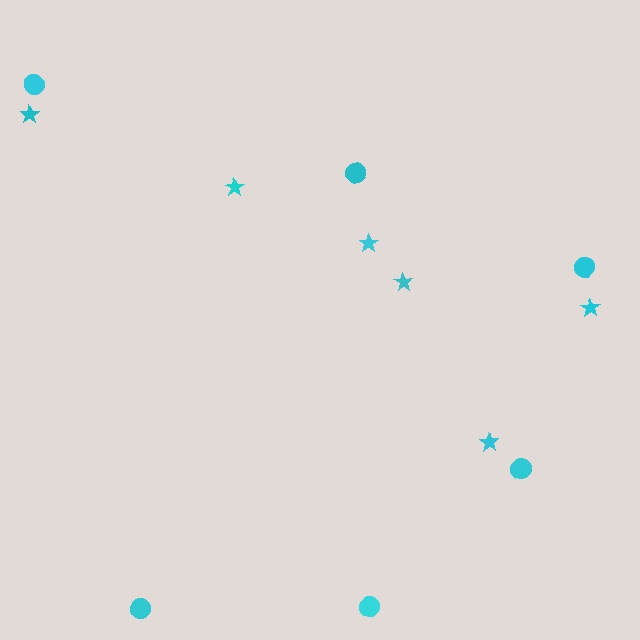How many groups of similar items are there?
There are 2 groups: one group of stars (6) and one group of circles (6).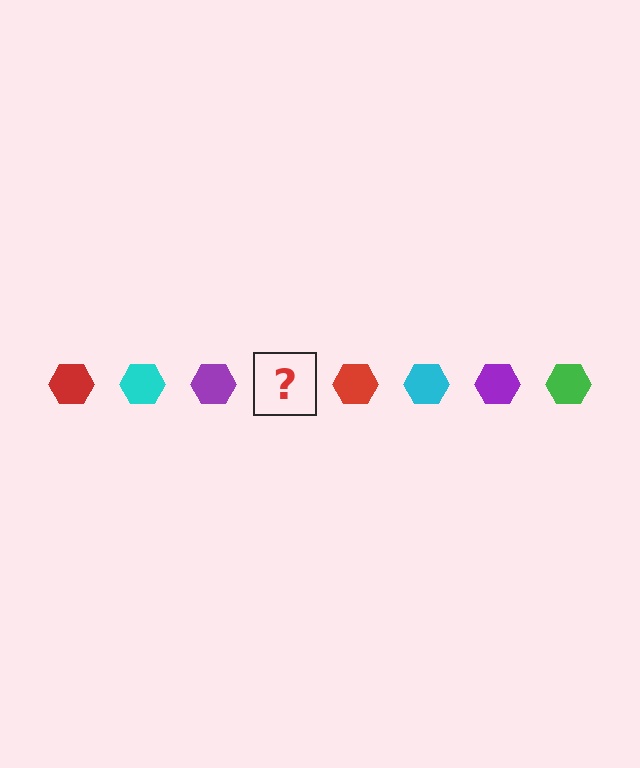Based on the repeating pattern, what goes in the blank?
The blank should be a green hexagon.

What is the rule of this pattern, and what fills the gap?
The rule is that the pattern cycles through red, cyan, purple, green hexagons. The gap should be filled with a green hexagon.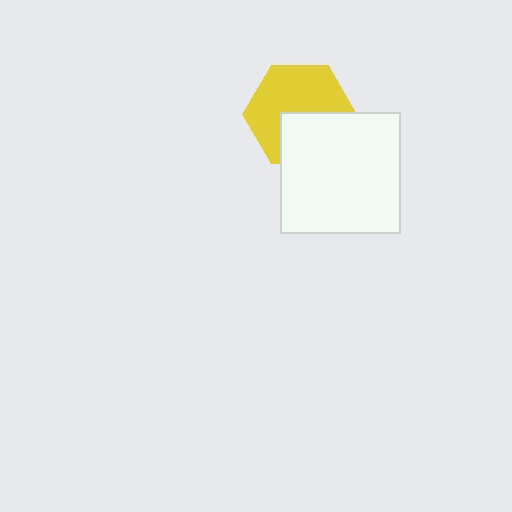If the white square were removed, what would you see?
You would see the complete yellow hexagon.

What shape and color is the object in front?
The object in front is a white square.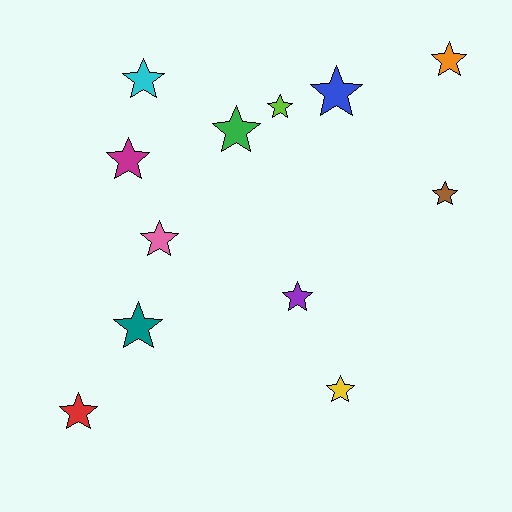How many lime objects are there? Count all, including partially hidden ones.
There is 1 lime object.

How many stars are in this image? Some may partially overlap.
There are 12 stars.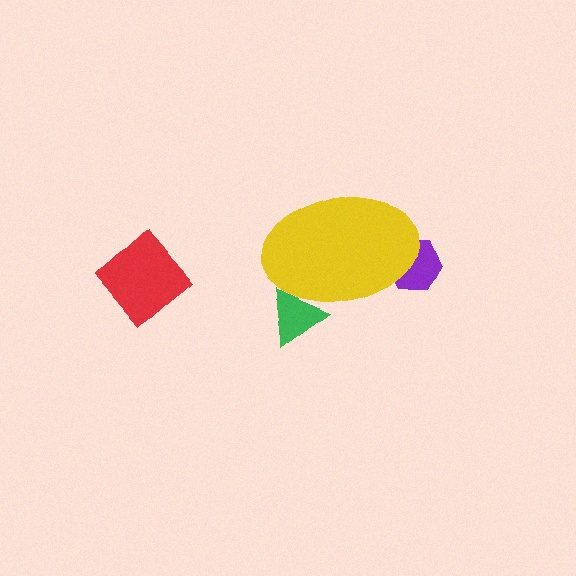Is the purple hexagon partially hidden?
Yes, the purple hexagon is partially hidden behind the yellow ellipse.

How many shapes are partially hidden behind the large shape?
2 shapes are partially hidden.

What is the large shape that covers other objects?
A yellow ellipse.